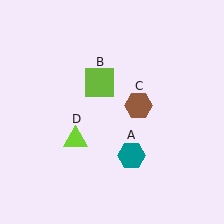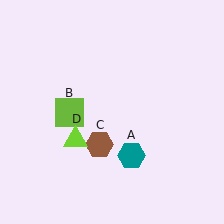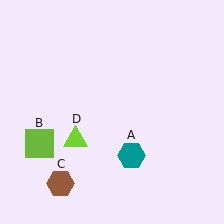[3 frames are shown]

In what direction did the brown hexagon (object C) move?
The brown hexagon (object C) moved down and to the left.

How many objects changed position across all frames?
2 objects changed position: lime square (object B), brown hexagon (object C).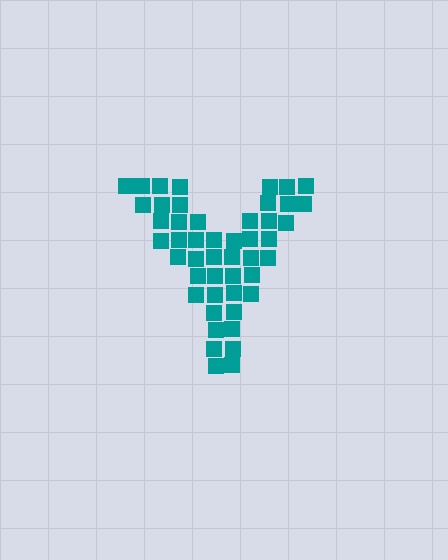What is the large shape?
The large shape is the letter Y.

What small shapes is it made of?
It is made of small squares.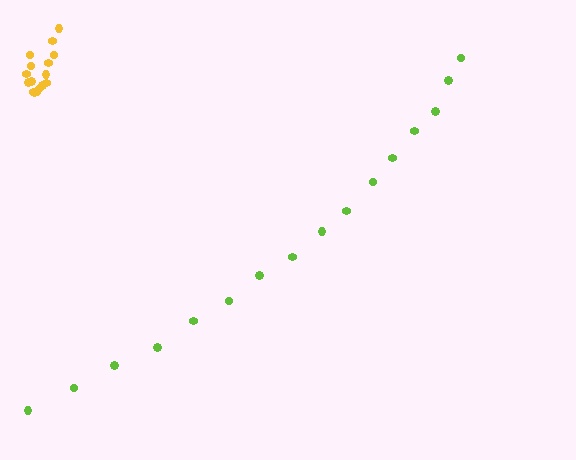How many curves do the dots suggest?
There are 2 distinct paths.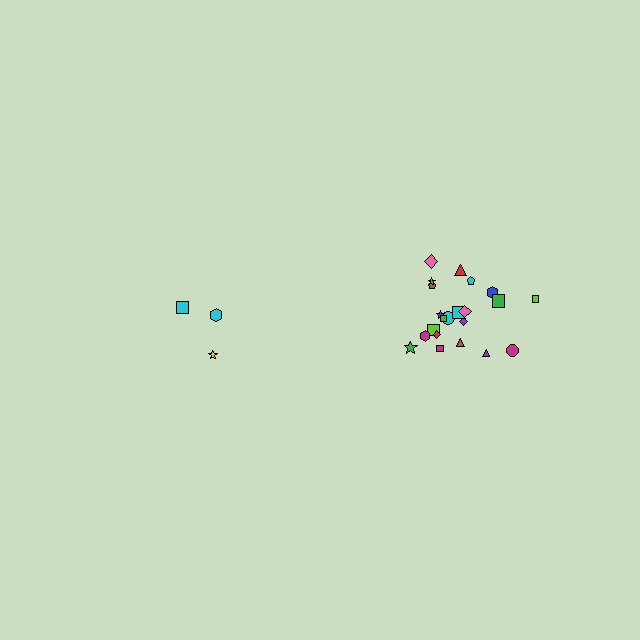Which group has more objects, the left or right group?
The right group.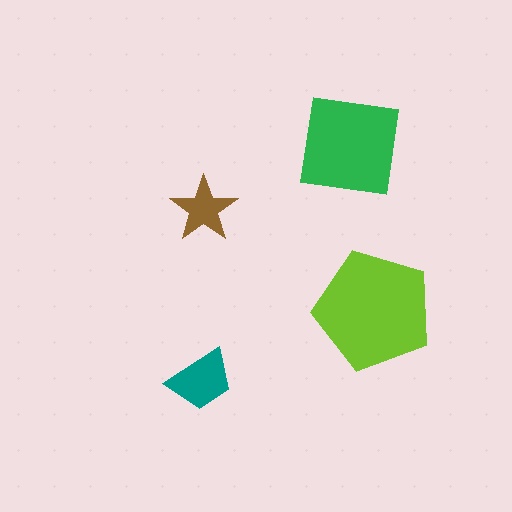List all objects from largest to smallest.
The lime pentagon, the green square, the teal trapezoid, the brown star.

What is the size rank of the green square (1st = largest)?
2nd.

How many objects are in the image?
There are 4 objects in the image.